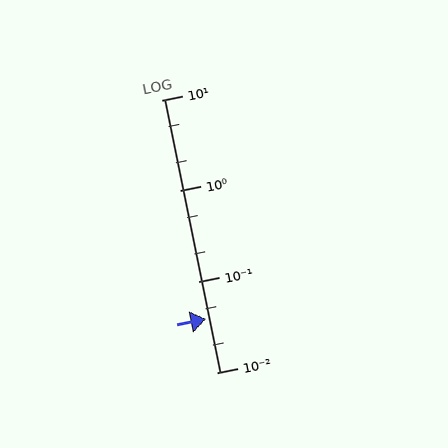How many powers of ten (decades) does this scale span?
The scale spans 3 decades, from 0.01 to 10.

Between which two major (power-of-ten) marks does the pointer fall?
The pointer is between 0.01 and 0.1.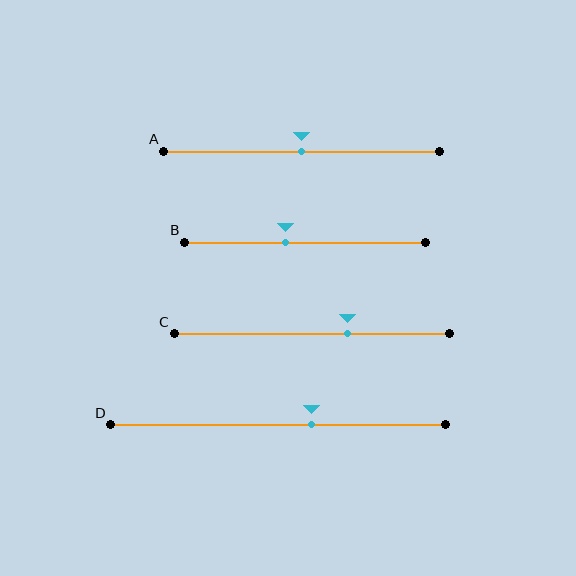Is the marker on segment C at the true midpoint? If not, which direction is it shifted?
No, the marker on segment C is shifted to the right by about 13% of the segment length.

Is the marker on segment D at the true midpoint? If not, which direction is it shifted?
No, the marker on segment D is shifted to the right by about 10% of the segment length.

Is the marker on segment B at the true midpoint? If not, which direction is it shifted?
No, the marker on segment B is shifted to the left by about 8% of the segment length.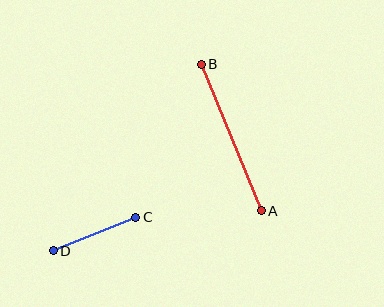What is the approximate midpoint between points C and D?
The midpoint is at approximately (94, 234) pixels.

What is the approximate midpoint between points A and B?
The midpoint is at approximately (231, 138) pixels.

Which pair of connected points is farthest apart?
Points A and B are farthest apart.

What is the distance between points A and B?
The distance is approximately 159 pixels.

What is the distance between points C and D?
The distance is approximately 89 pixels.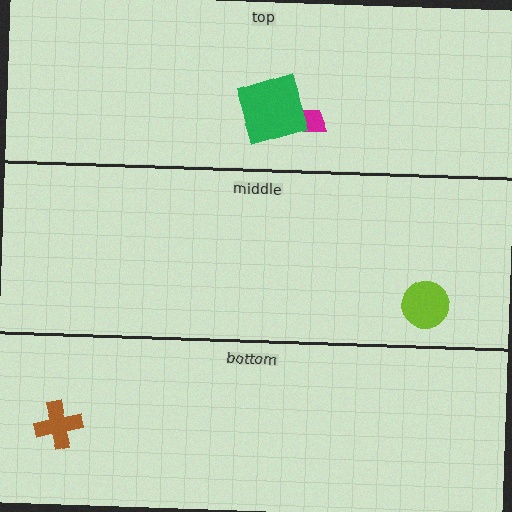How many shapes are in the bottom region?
1.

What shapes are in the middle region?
The lime circle.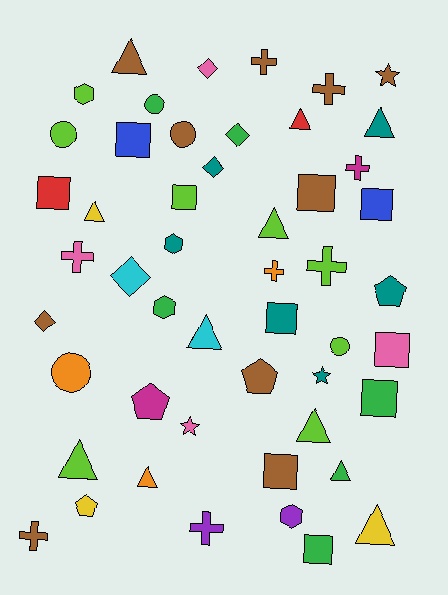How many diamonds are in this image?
There are 5 diamonds.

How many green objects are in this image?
There are 6 green objects.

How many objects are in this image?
There are 50 objects.